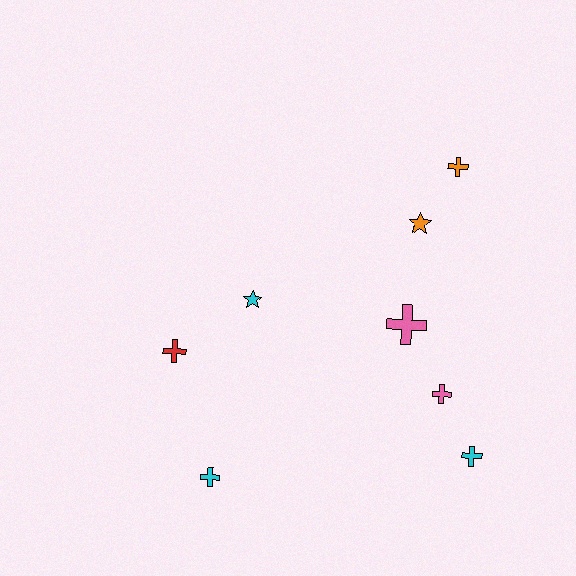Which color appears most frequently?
Cyan, with 3 objects.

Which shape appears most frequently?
Cross, with 6 objects.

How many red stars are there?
There are no red stars.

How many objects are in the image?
There are 8 objects.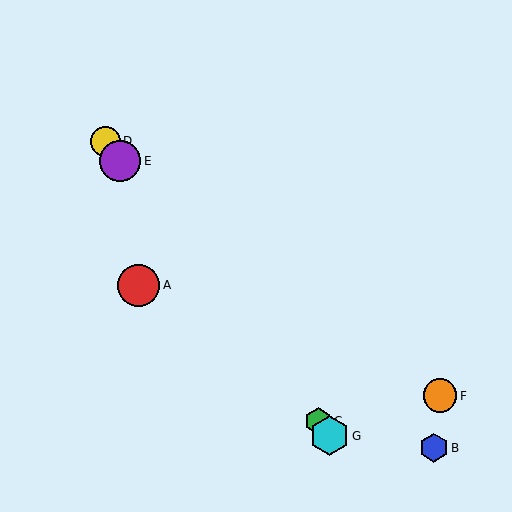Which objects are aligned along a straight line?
Objects C, D, E, G are aligned along a straight line.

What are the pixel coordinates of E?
Object E is at (120, 161).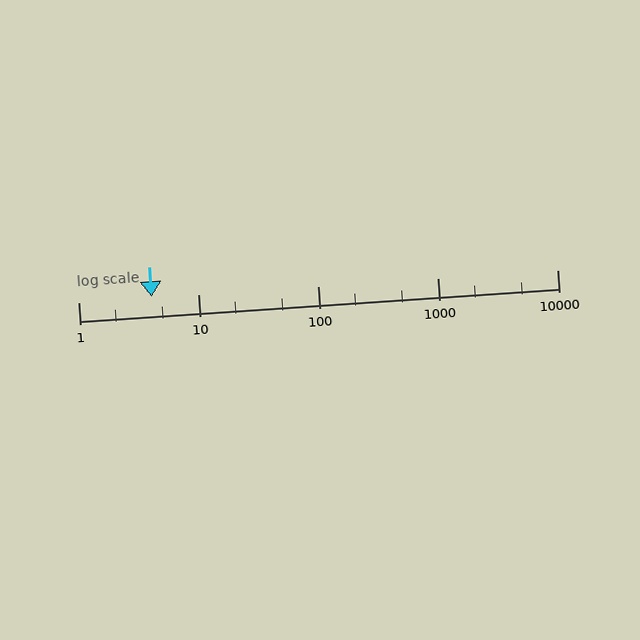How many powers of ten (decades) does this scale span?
The scale spans 4 decades, from 1 to 10000.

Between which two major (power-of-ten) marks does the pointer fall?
The pointer is between 1 and 10.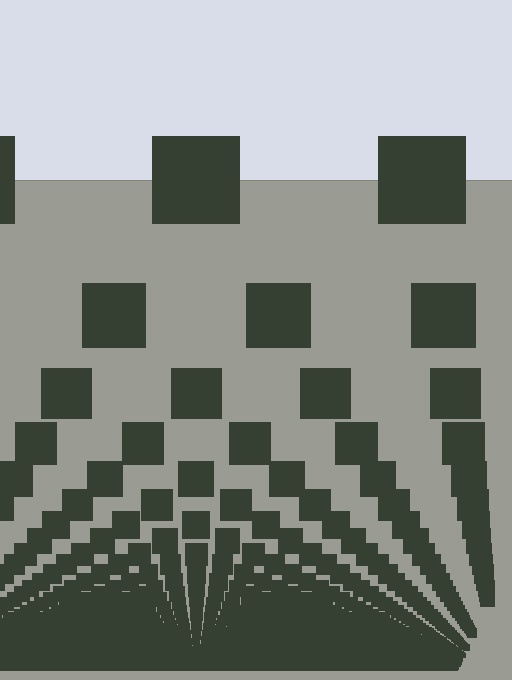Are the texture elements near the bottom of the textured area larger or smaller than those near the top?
Smaller. The gradient is inverted — elements near the bottom are smaller and denser.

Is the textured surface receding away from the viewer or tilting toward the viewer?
The surface appears to tilt toward the viewer. Texture elements get larger and sparser toward the top.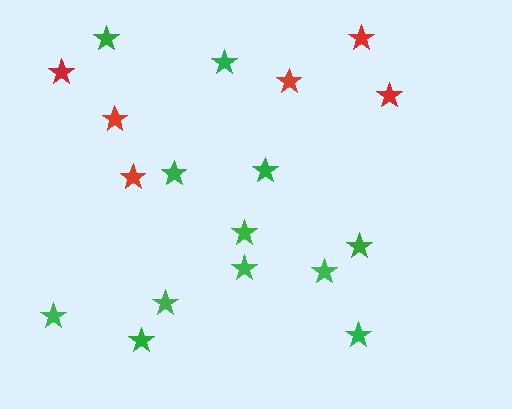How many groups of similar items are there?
There are 2 groups: one group of red stars (6) and one group of green stars (12).